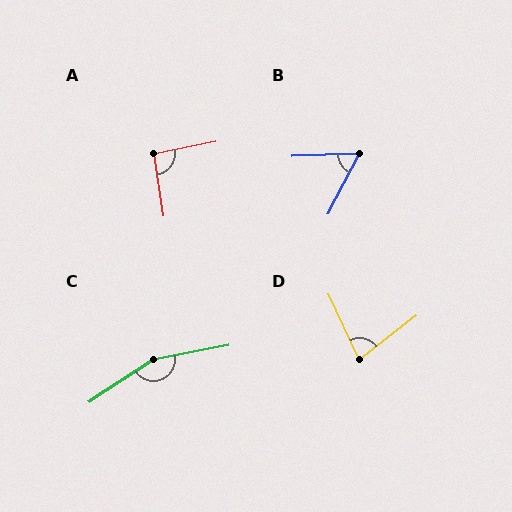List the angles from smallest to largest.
B (60°), D (78°), A (93°), C (158°).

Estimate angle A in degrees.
Approximately 93 degrees.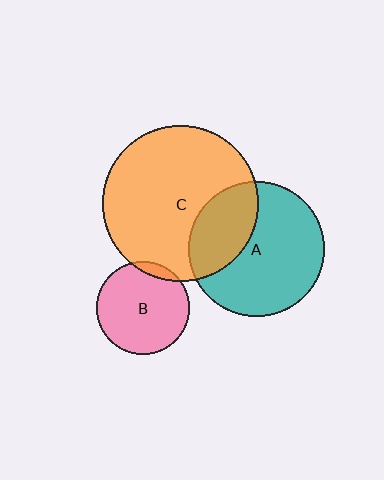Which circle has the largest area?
Circle C (orange).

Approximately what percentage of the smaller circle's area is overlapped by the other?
Approximately 30%.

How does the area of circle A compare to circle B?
Approximately 2.1 times.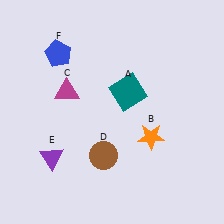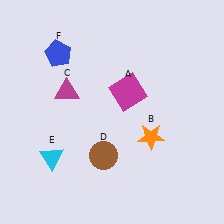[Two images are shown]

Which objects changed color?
A changed from teal to magenta. E changed from purple to cyan.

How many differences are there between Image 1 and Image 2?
There are 2 differences between the two images.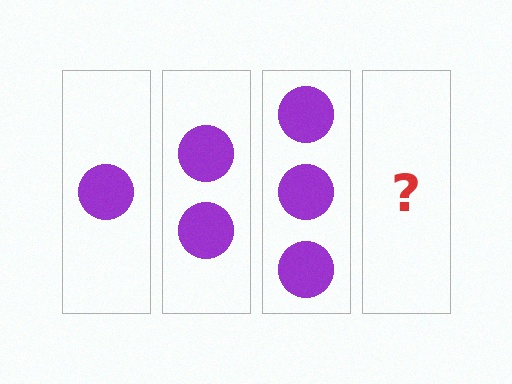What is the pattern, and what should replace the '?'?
The pattern is that each step adds one more circle. The '?' should be 4 circles.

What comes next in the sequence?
The next element should be 4 circles.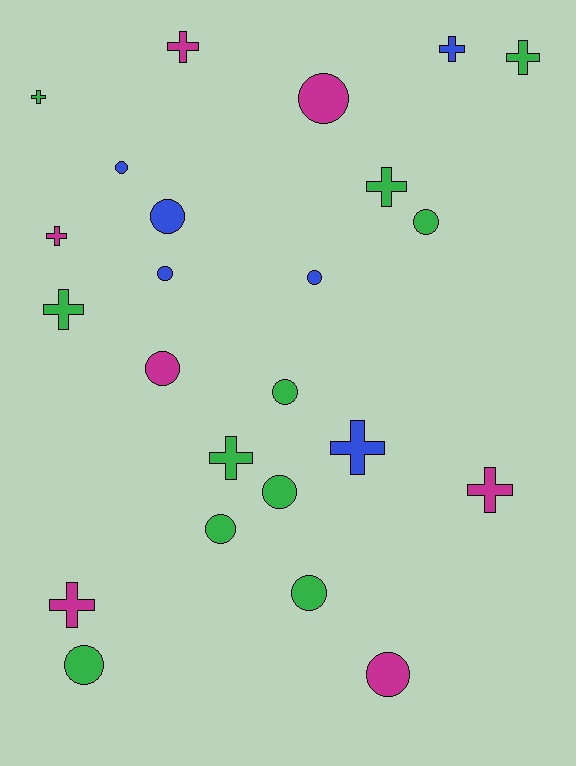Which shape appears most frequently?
Circle, with 13 objects.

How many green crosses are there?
There are 5 green crosses.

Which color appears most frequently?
Green, with 11 objects.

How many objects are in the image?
There are 24 objects.